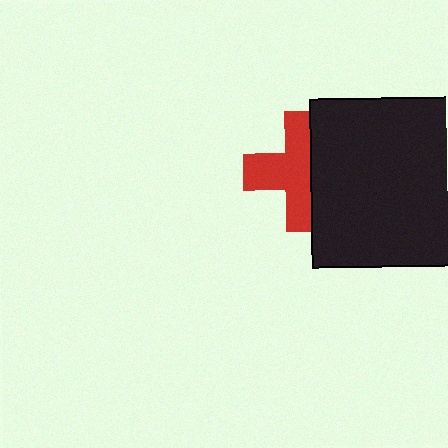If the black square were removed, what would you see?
You would see the complete red cross.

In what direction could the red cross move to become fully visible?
The red cross could move left. That would shift it out from behind the black square entirely.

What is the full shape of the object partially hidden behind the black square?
The partially hidden object is a red cross.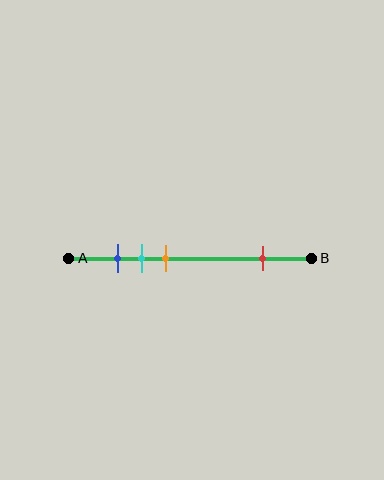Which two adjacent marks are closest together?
The blue and cyan marks are the closest adjacent pair.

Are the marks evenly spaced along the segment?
No, the marks are not evenly spaced.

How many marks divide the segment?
There are 4 marks dividing the segment.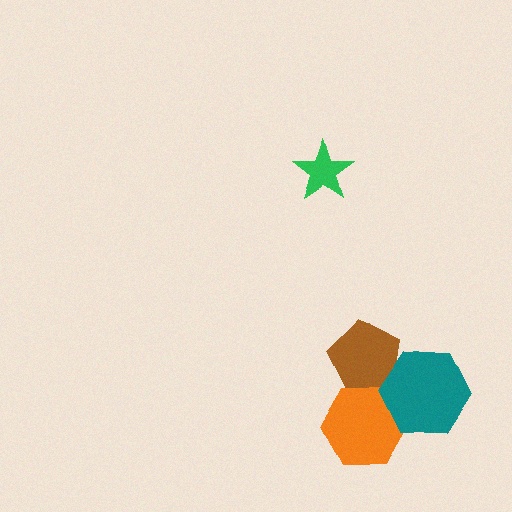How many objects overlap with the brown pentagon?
3 objects overlap with the brown pentagon.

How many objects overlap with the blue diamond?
3 objects overlap with the blue diamond.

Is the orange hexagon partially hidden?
Yes, it is partially covered by another shape.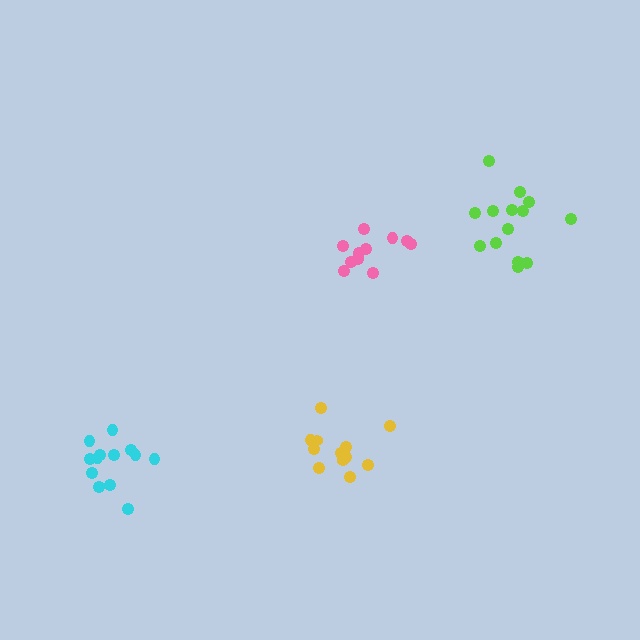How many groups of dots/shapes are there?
There are 4 groups.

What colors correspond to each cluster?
The clusters are colored: yellow, lime, pink, cyan.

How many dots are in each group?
Group 1: 12 dots, Group 2: 14 dots, Group 3: 11 dots, Group 4: 13 dots (50 total).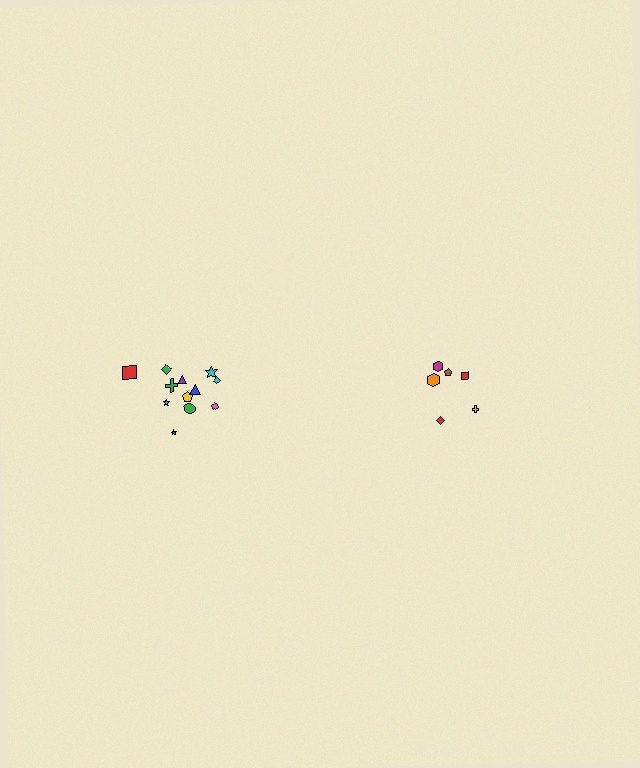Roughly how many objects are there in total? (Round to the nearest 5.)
Roughly 20 objects in total.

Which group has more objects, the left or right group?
The left group.